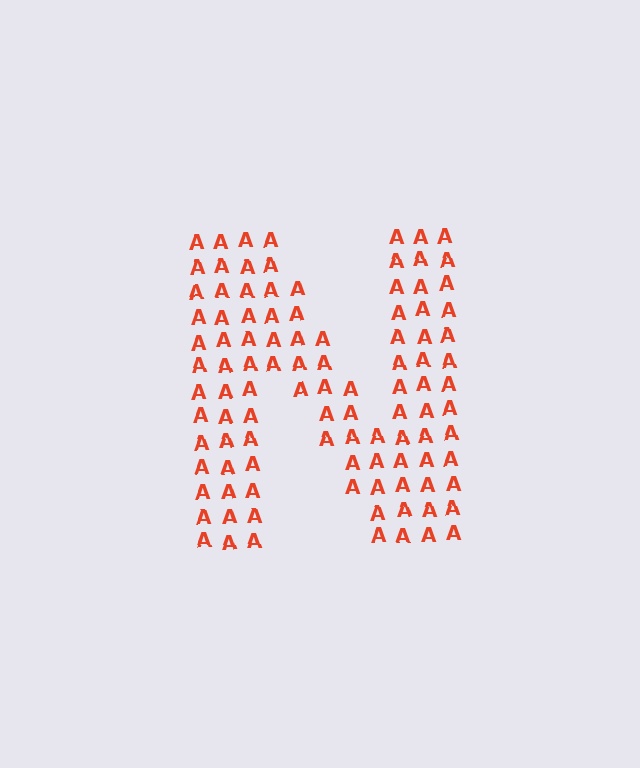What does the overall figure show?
The overall figure shows the letter N.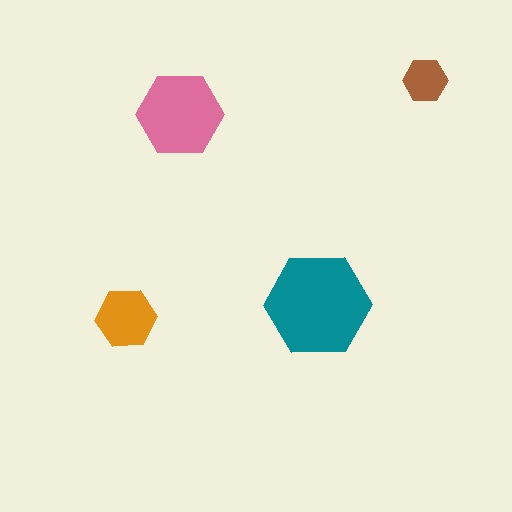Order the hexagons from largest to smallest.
the teal one, the pink one, the orange one, the brown one.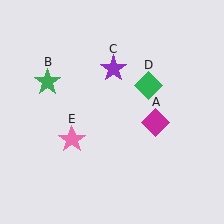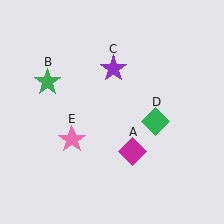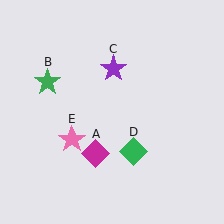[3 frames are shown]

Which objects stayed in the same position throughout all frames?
Green star (object B) and purple star (object C) and pink star (object E) remained stationary.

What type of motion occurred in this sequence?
The magenta diamond (object A), green diamond (object D) rotated clockwise around the center of the scene.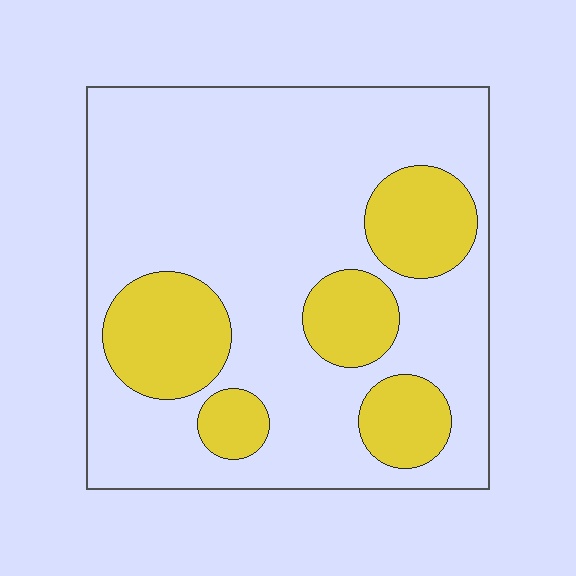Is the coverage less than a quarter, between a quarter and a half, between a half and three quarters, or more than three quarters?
Between a quarter and a half.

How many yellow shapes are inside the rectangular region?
5.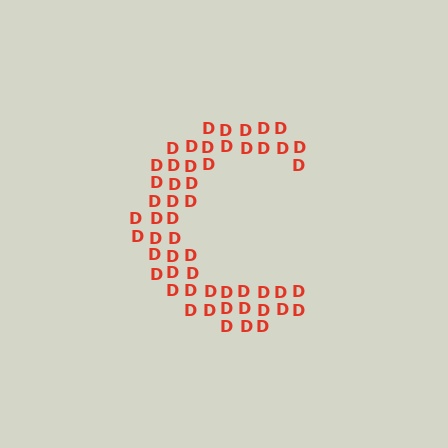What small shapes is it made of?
It is made of small letter D's.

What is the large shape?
The large shape is the letter C.